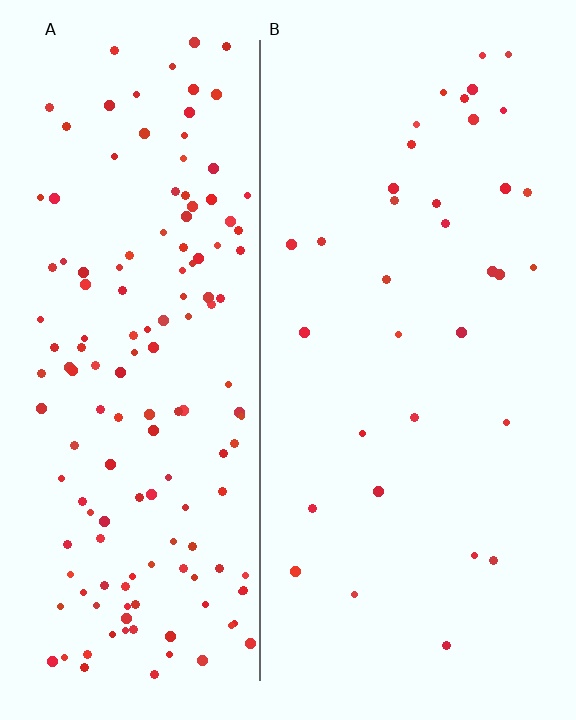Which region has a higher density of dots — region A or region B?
A (the left).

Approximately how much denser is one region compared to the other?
Approximately 4.4× — region A over region B.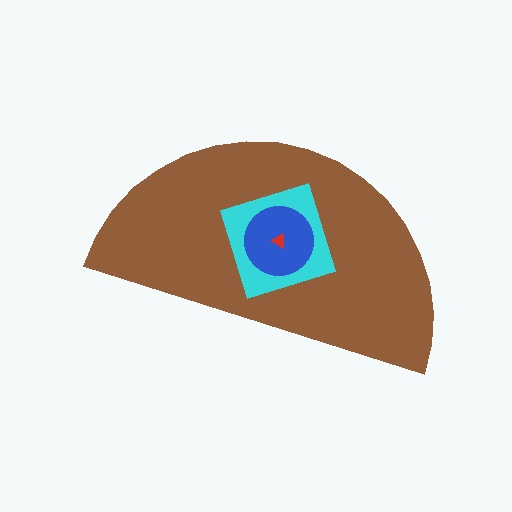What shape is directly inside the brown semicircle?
The cyan diamond.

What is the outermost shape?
The brown semicircle.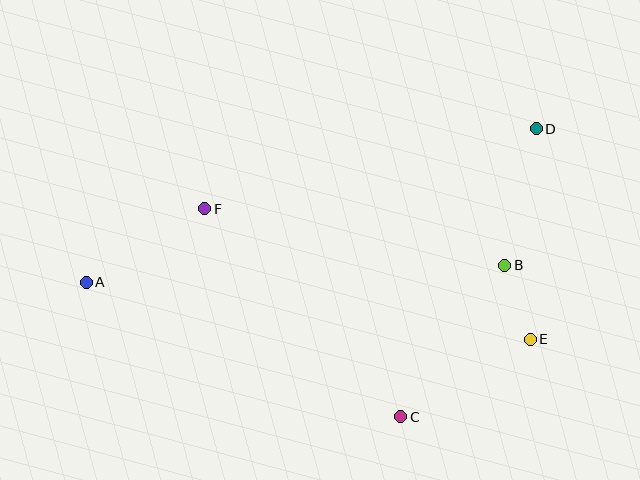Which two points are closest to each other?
Points B and E are closest to each other.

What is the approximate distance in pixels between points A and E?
The distance between A and E is approximately 447 pixels.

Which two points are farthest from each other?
Points A and D are farthest from each other.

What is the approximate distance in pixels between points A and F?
The distance between A and F is approximately 139 pixels.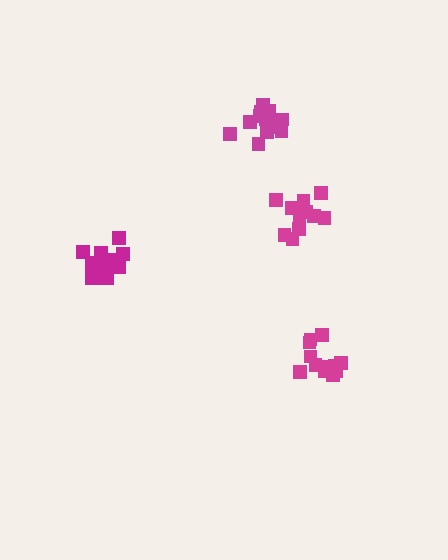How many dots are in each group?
Group 1: 12 dots, Group 2: 17 dots, Group 3: 14 dots, Group 4: 13 dots (56 total).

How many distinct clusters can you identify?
There are 4 distinct clusters.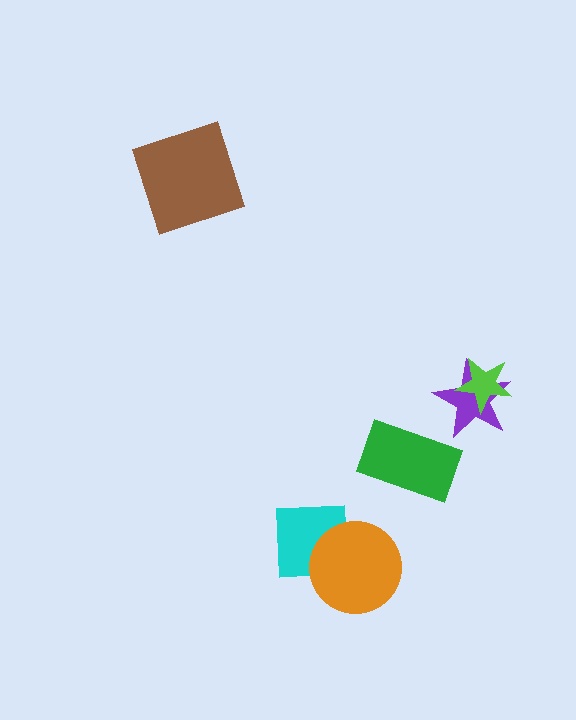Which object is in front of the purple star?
The lime star is in front of the purple star.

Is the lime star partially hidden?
No, no other shape covers it.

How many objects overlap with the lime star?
1 object overlaps with the lime star.